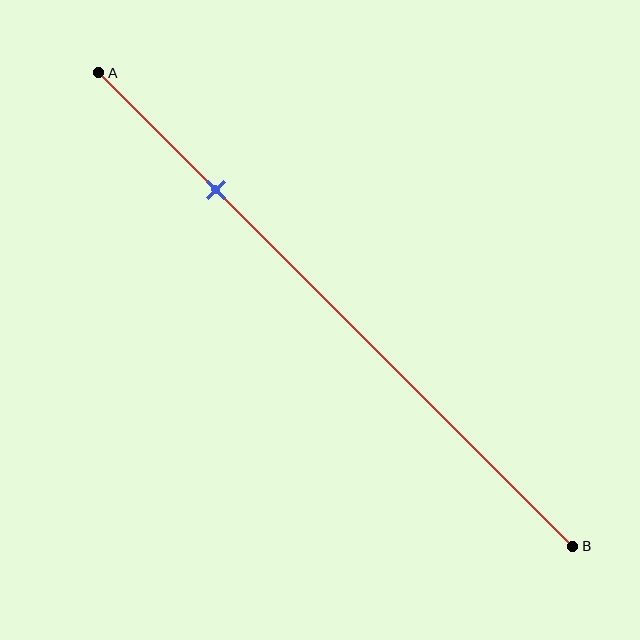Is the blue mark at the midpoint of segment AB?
No, the mark is at about 25% from A, not at the 50% midpoint.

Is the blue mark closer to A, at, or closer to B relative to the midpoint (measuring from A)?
The blue mark is closer to point A than the midpoint of segment AB.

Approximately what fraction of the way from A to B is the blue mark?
The blue mark is approximately 25% of the way from A to B.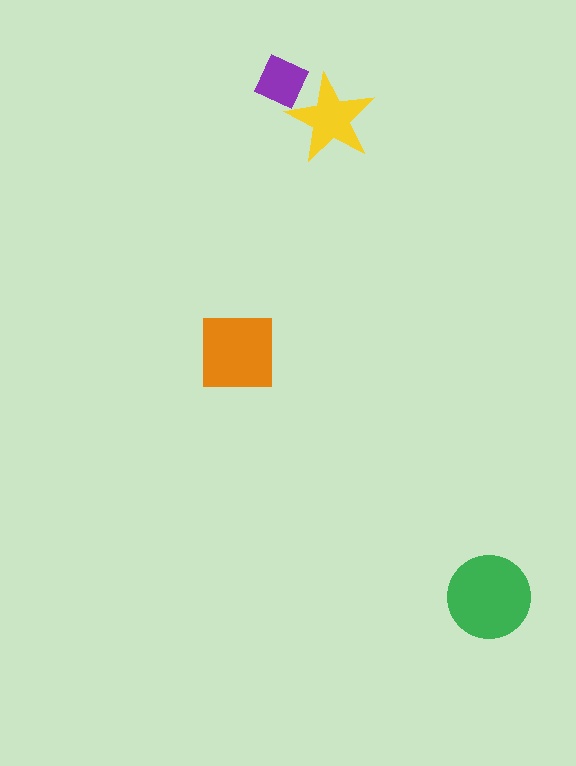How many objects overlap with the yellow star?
1 object overlaps with the yellow star.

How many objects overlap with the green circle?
0 objects overlap with the green circle.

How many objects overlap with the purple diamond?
1 object overlaps with the purple diamond.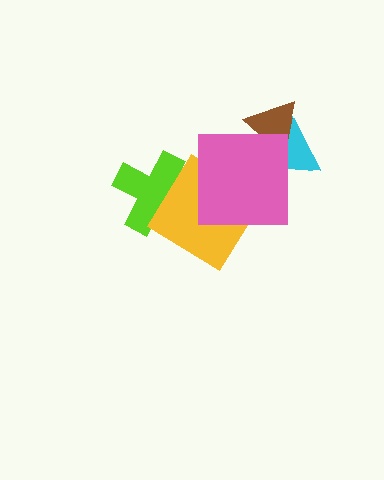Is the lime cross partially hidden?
Yes, it is partially covered by another shape.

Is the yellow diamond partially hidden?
Yes, it is partially covered by another shape.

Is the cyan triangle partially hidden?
Yes, it is partially covered by another shape.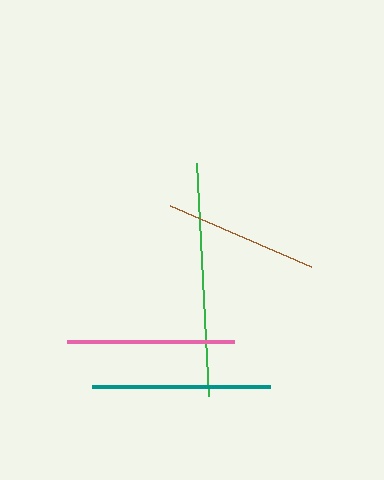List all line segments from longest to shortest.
From longest to shortest: green, teal, pink, brown.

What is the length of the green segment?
The green segment is approximately 233 pixels long.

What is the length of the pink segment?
The pink segment is approximately 167 pixels long.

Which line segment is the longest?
The green line is the longest at approximately 233 pixels.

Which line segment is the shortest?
The brown line is the shortest at approximately 154 pixels.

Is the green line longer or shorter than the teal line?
The green line is longer than the teal line.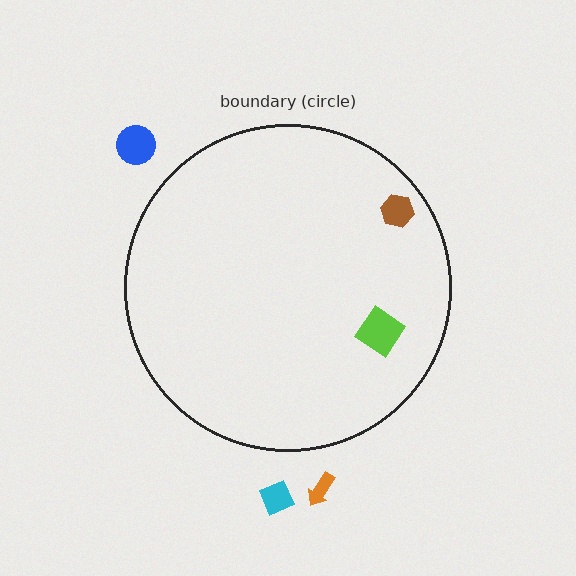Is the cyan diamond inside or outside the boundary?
Outside.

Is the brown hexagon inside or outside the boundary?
Inside.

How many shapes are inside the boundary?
2 inside, 3 outside.